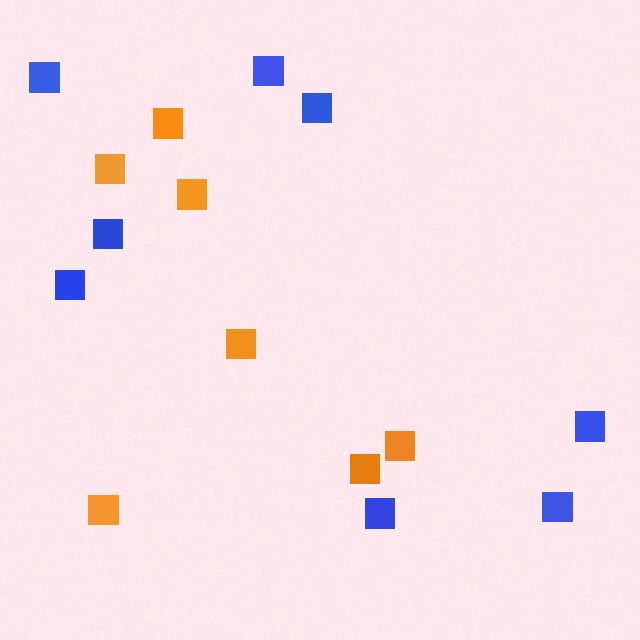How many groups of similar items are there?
There are 2 groups: one group of blue squares (8) and one group of orange squares (7).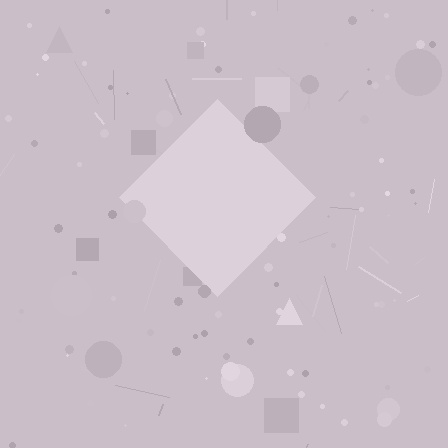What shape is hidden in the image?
A diamond is hidden in the image.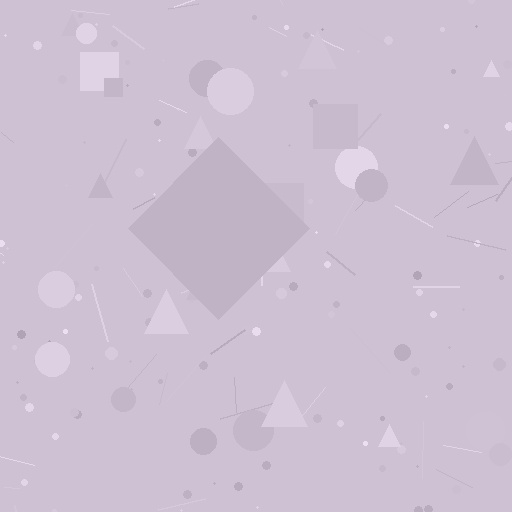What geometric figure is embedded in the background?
A diamond is embedded in the background.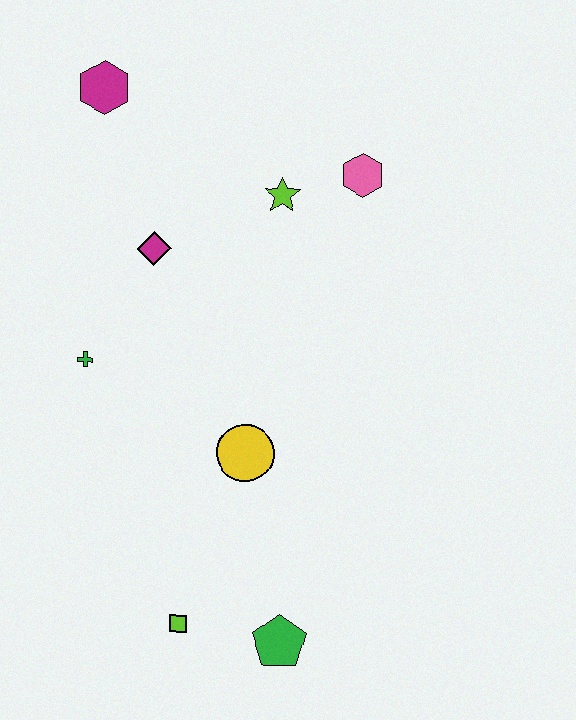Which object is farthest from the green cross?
The green pentagon is farthest from the green cross.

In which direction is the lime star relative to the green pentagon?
The lime star is above the green pentagon.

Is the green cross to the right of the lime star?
No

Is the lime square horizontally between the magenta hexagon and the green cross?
No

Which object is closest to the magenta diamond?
The green cross is closest to the magenta diamond.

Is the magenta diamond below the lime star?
Yes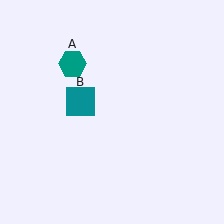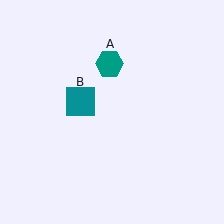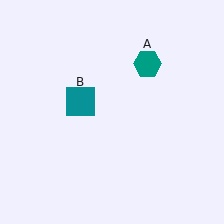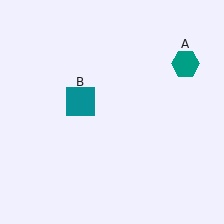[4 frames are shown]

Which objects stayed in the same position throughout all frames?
Teal square (object B) remained stationary.